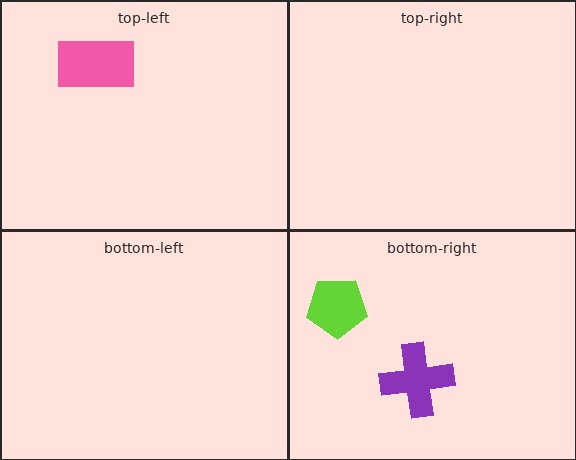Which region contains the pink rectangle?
The top-left region.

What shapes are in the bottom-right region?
The purple cross, the lime pentagon.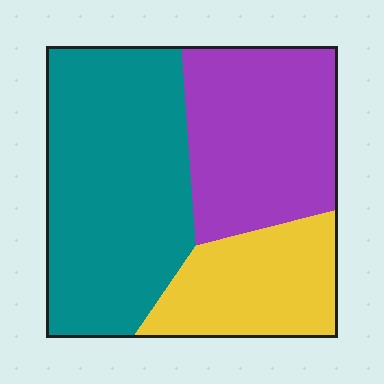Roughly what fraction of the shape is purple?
Purple covers 32% of the shape.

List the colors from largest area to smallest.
From largest to smallest: teal, purple, yellow.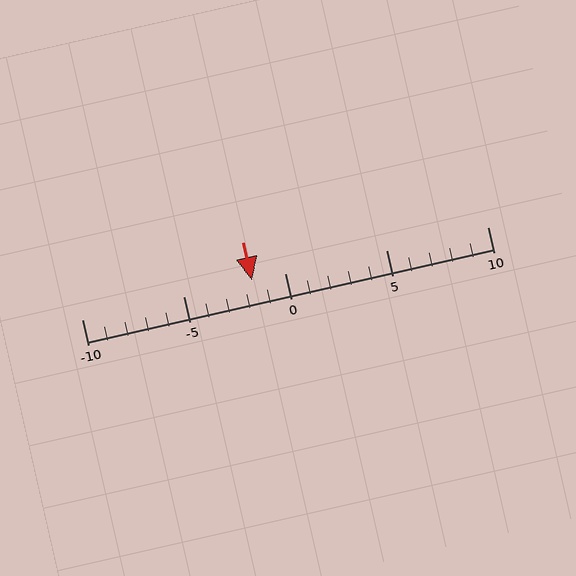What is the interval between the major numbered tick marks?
The major tick marks are spaced 5 units apart.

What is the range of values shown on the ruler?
The ruler shows values from -10 to 10.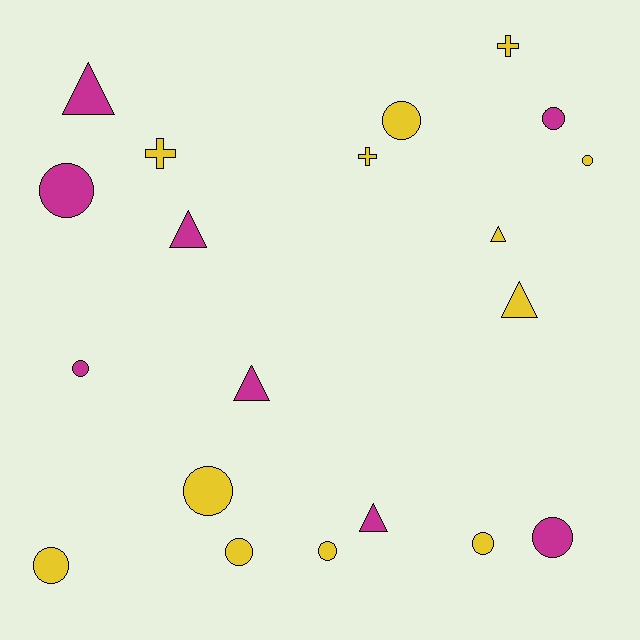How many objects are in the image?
There are 20 objects.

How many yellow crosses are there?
There are 3 yellow crosses.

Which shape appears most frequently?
Circle, with 11 objects.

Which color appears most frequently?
Yellow, with 12 objects.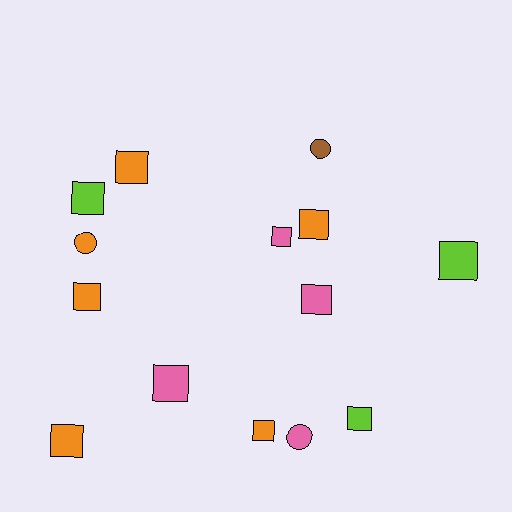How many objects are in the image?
There are 14 objects.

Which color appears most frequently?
Orange, with 6 objects.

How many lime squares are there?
There are 3 lime squares.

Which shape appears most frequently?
Square, with 11 objects.